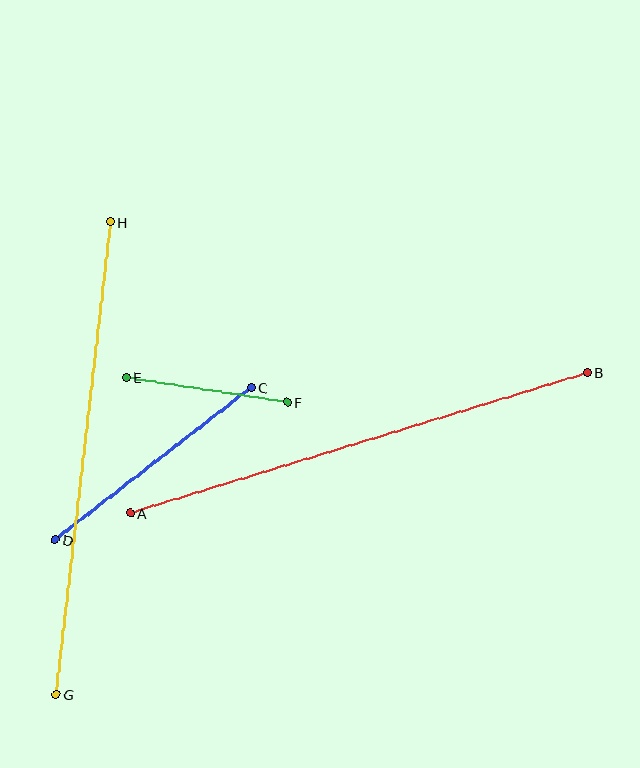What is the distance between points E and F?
The distance is approximately 163 pixels.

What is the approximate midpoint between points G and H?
The midpoint is at approximately (83, 458) pixels.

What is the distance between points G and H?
The distance is approximately 476 pixels.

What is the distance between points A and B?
The distance is approximately 478 pixels.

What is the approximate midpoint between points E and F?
The midpoint is at approximately (207, 390) pixels.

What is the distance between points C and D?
The distance is approximately 248 pixels.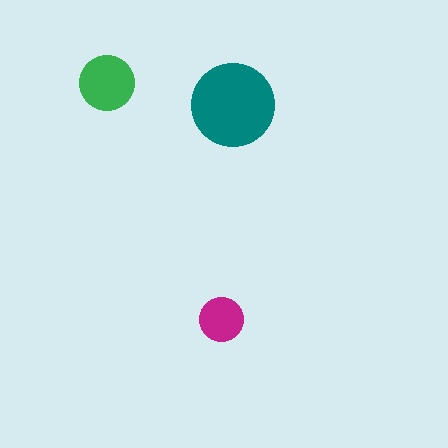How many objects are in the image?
There are 3 objects in the image.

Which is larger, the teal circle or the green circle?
The teal one.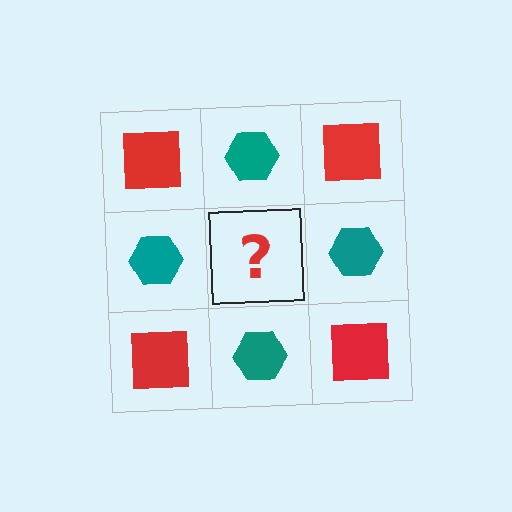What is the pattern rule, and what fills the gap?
The rule is that it alternates red square and teal hexagon in a checkerboard pattern. The gap should be filled with a red square.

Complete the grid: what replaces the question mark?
The question mark should be replaced with a red square.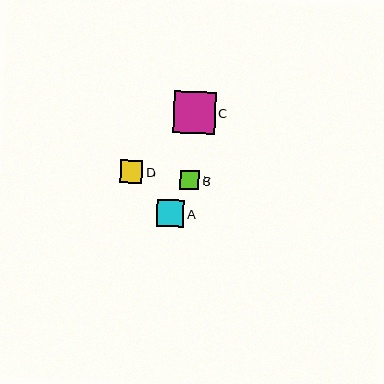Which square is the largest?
Square C is the largest with a size of approximately 42 pixels.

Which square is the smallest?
Square B is the smallest with a size of approximately 19 pixels.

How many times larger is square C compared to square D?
Square C is approximately 1.9 times the size of square D.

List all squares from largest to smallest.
From largest to smallest: C, A, D, B.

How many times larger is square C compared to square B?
Square C is approximately 2.2 times the size of square B.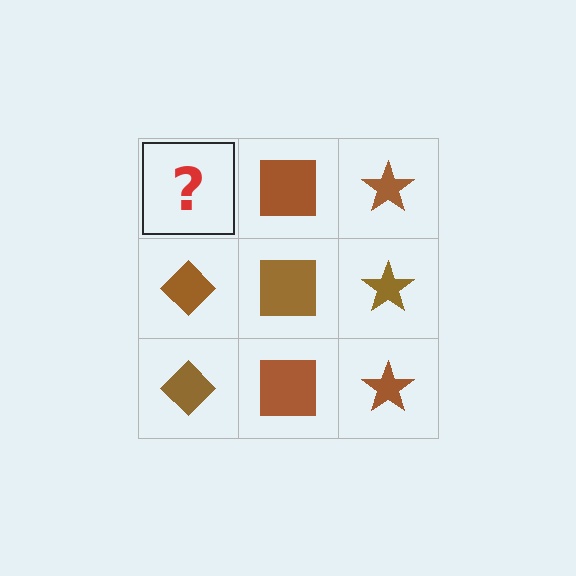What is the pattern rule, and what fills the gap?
The rule is that each column has a consistent shape. The gap should be filled with a brown diamond.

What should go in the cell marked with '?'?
The missing cell should contain a brown diamond.